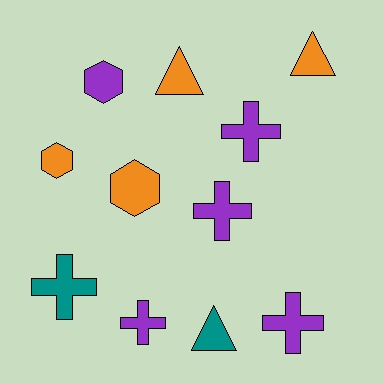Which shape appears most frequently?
Cross, with 5 objects.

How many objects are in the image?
There are 11 objects.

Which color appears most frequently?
Purple, with 5 objects.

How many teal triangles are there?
There is 1 teal triangle.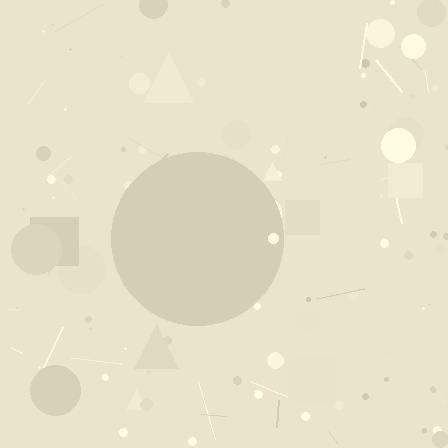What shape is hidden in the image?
A circle is hidden in the image.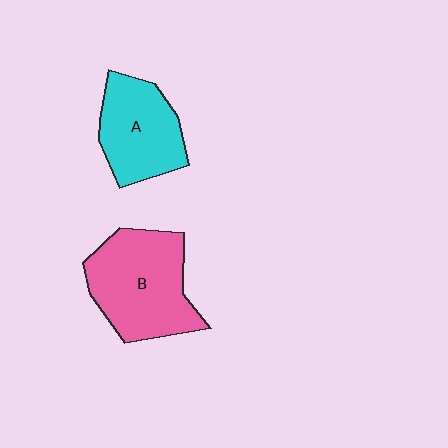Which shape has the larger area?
Shape B (pink).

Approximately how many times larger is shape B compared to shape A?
Approximately 1.3 times.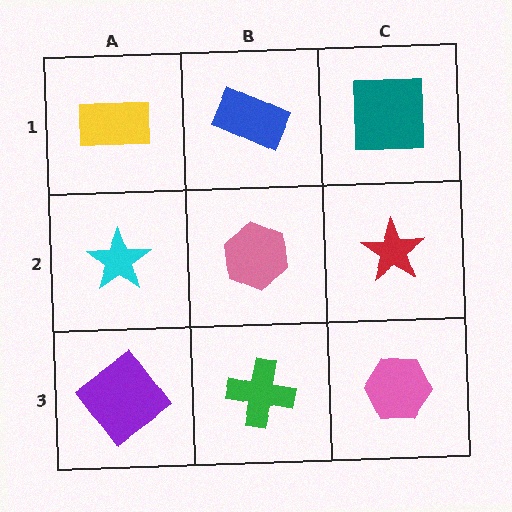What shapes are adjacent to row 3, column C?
A red star (row 2, column C), a green cross (row 3, column B).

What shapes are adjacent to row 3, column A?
A cyan star (row 2, column A), a green cross (row 3, column B).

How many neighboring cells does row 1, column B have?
3.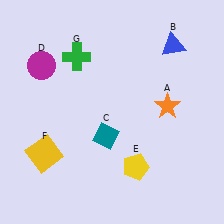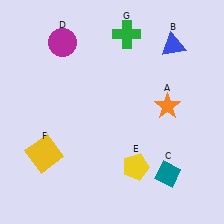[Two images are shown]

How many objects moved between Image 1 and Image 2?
3 objects moved between the two images.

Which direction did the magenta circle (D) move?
The magenta circle (D) moved up.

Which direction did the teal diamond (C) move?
The teal diamond (C) moved right.